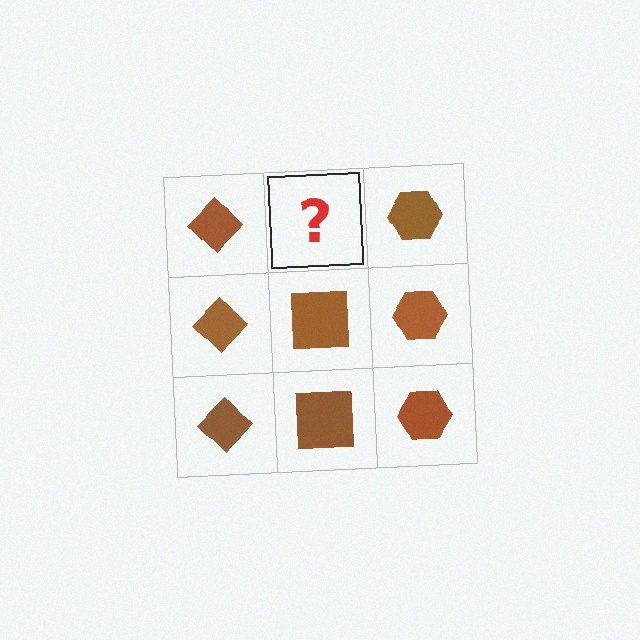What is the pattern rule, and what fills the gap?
The rule is that each column has a consistent shape. The gap should be filled with a brown square.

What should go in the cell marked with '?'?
The missing cell should contain a brown square.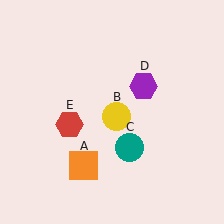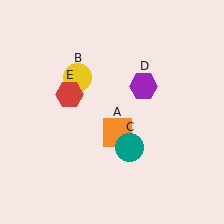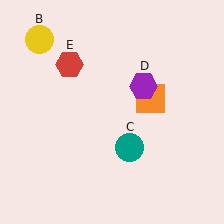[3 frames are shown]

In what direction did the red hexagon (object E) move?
The red hexagon (object E) moved up.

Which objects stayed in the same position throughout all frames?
Teal circle (object C) and purple hexagon (object D) remained stationary.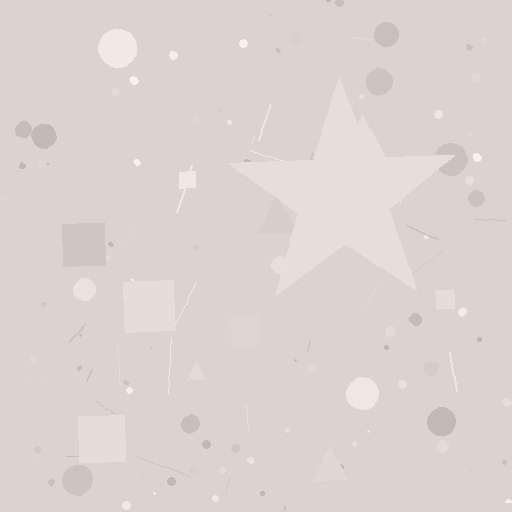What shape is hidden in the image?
A star is hidden in the image.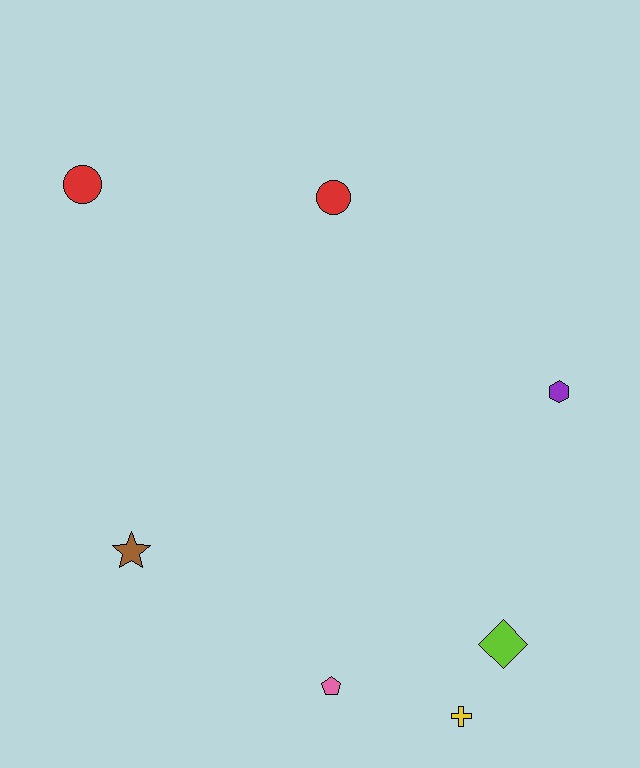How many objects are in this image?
There are 7 objects.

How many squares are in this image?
There are no squares.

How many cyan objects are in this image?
There are no cyan objects.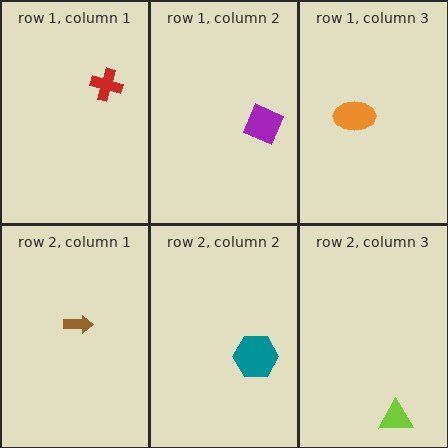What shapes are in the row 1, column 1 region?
The red cross.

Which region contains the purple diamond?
The row 1, column 2 region.